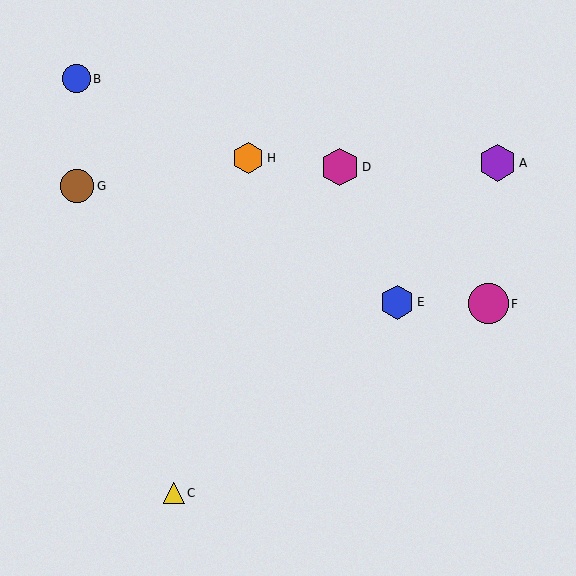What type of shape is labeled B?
Shape B is a blue circle.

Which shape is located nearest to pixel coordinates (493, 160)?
The purple hexagon (labeled A) at (498, 163) is nearest to that location.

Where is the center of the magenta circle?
The center of the magenta circle is at (488, 304).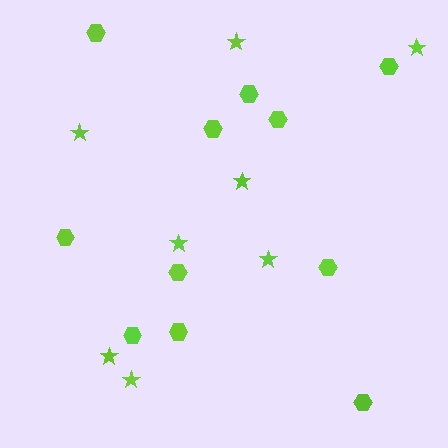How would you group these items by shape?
There are 2 groups: one group of stars (8) and one group of hexagons (11).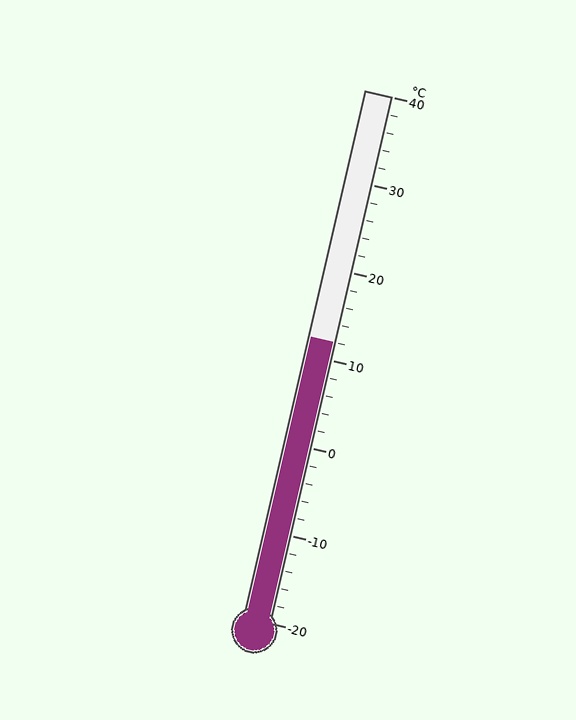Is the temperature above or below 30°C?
The temperature is below 30°C.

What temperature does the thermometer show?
The thermometer shows approximately 12°C.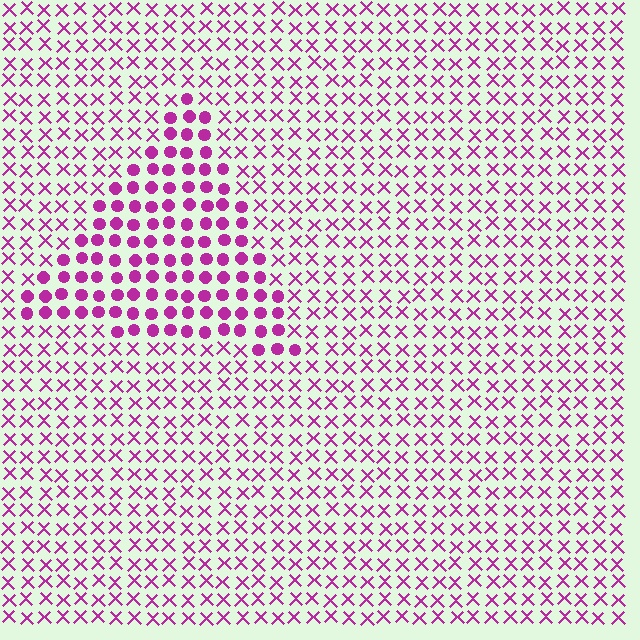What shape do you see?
I see a triangle.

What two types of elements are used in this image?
The image uses circles inside the triangle region and X marks outside it.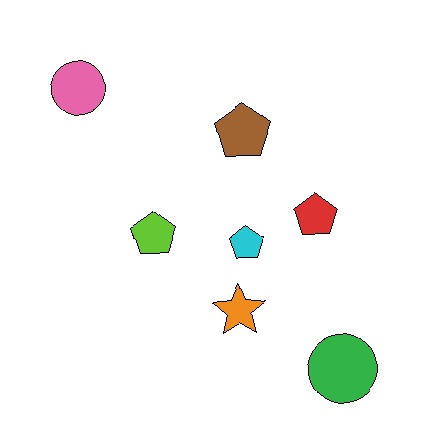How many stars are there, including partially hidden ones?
There is 1 star.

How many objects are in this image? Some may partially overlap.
There are 7 objects.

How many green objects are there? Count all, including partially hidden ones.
There is 1 green object.